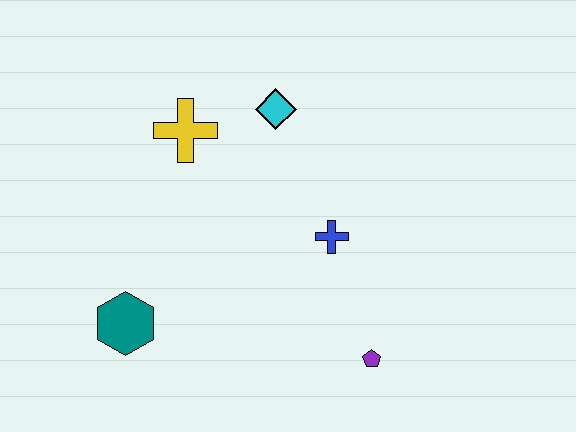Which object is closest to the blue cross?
The purple pentagon is closest to the blue cross.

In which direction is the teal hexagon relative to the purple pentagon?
The teal hexagon is to the left of the purple pentagon.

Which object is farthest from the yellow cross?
The purple pentagon is farthest from the yellow cross.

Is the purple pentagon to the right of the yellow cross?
Yes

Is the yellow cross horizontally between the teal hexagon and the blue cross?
Yes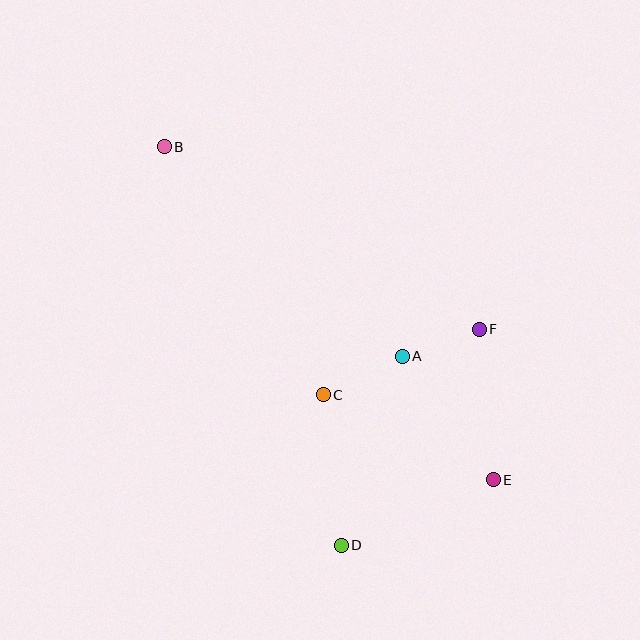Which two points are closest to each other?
Points A and F are closest to each other.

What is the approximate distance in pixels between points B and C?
The distance between B and C is approximately 294 pixels.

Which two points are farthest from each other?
Points B and E are farthest from each other.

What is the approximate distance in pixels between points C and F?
The distance between C and F is approximately 169 pixels.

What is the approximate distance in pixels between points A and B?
The distance between A and B is approximately 317 pixels.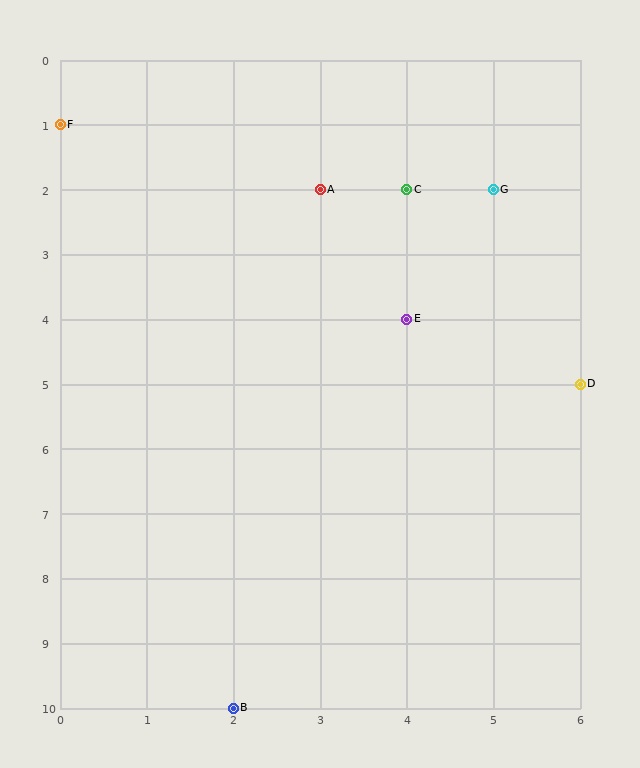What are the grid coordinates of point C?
Point C is at grid coordinates (4, 2).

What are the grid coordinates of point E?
Point E is at grid coordinates (4, 4).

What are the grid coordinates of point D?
Point D is at grid coordinates (6, 5).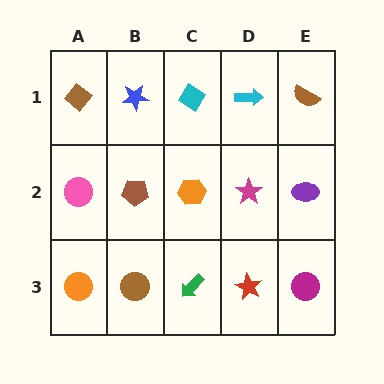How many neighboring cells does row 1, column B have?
3.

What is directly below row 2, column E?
A magenta circle.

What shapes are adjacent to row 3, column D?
A magenta star (row 2, column D), a green arrow (row 3, column C), a magenta circle (row 3, column E).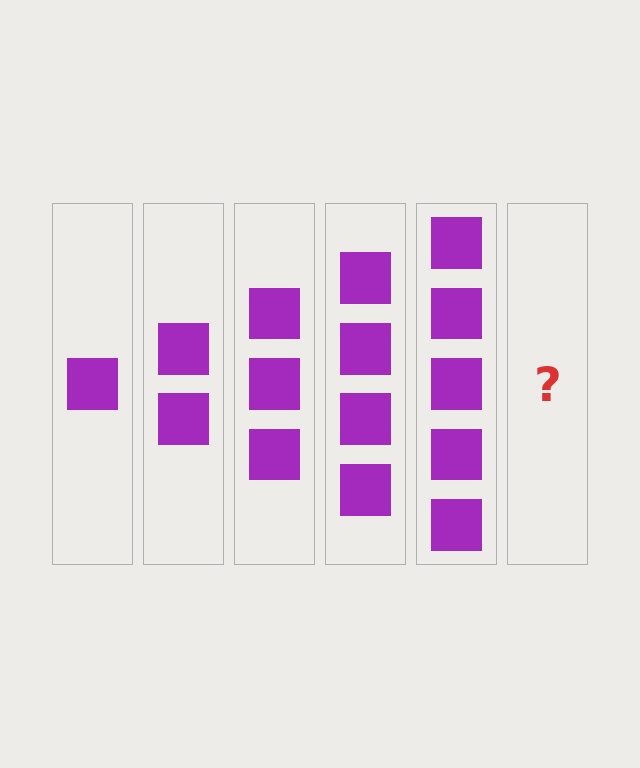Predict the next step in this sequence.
The next step is 6 squares.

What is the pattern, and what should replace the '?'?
The pattern is that each step adds one more square. The '?' should be 6 squares.